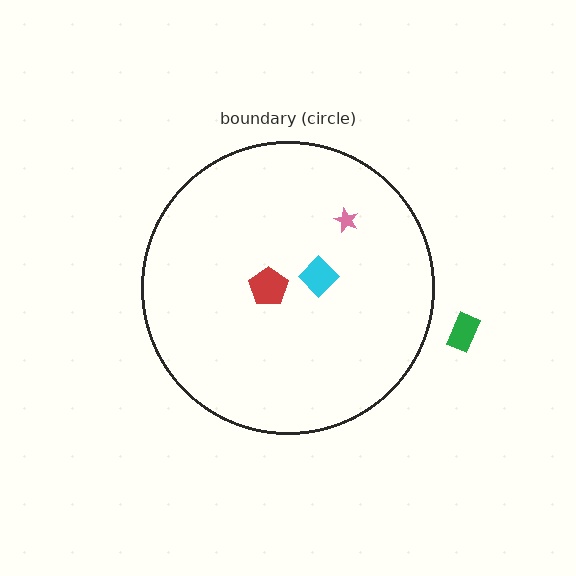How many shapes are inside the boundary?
3 inside, 1 outside.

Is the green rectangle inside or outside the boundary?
Outside.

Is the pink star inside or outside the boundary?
Inside.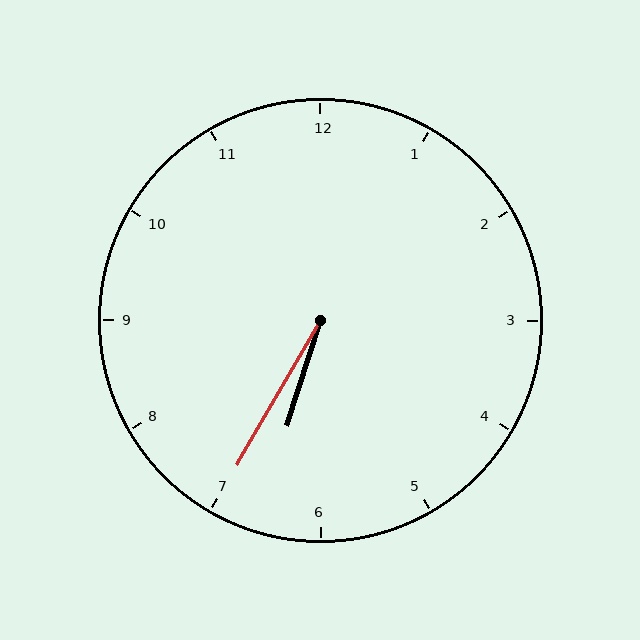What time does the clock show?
6:35.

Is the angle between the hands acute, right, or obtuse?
It is acute.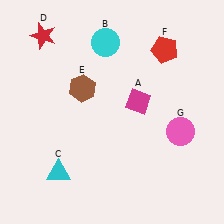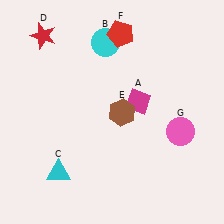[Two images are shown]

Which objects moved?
The objects that moved are: the brown hexagon (E), the red pentagon (F).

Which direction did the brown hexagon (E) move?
The brown hexagon (E) moved right.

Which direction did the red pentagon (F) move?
The red pentagon (F) moved left.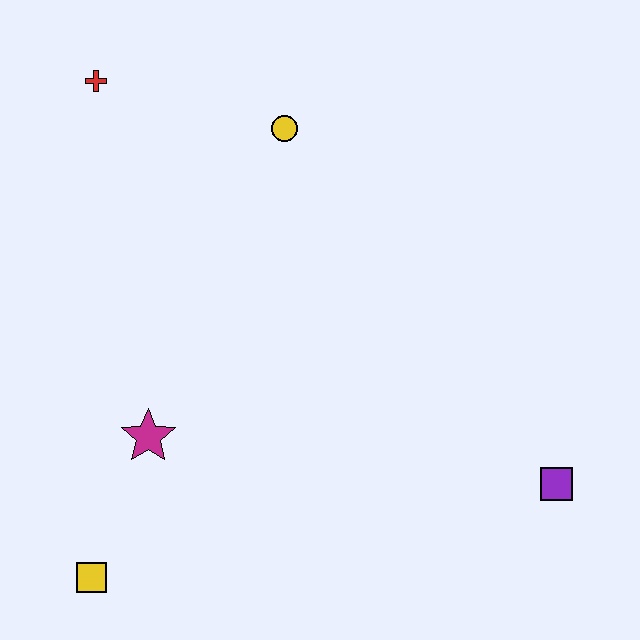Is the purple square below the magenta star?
Yes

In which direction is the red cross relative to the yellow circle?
The red cross is to the left of the yellow circle.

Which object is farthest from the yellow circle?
The yellow square is farthest from the yellow circle.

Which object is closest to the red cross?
The yellow circle is closest to the red cross.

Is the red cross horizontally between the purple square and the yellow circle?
No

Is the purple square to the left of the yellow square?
No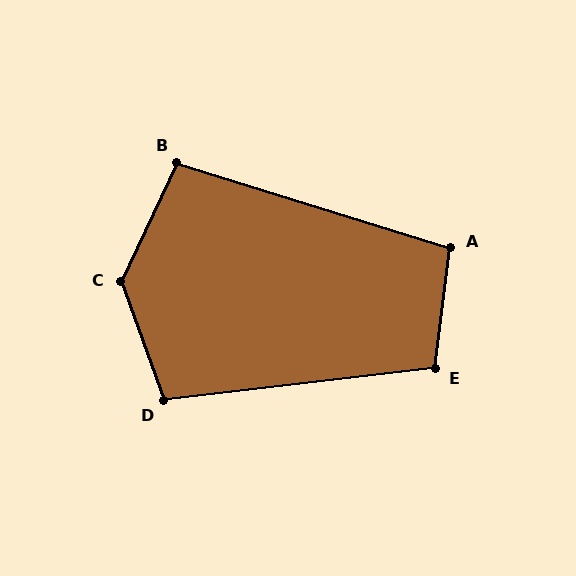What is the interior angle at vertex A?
Approximately 100 degrees (obtuse).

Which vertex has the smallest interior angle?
B, at approximately 98 degrees.